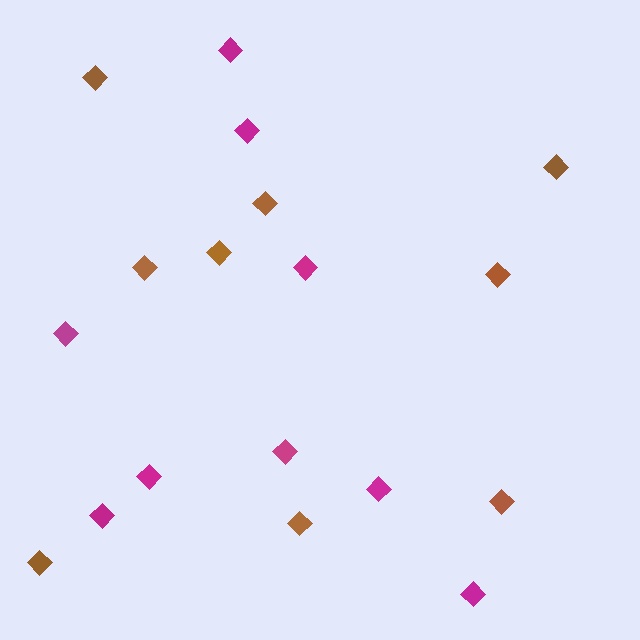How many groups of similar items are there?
There are 2 groups: one group of brown diamonds (9) and one group of magenta diamonds (9).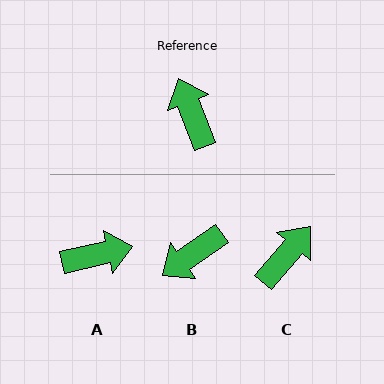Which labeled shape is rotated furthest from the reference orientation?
B, about 104 degrees away.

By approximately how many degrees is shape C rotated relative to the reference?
Approximately 61 degrees clockwise.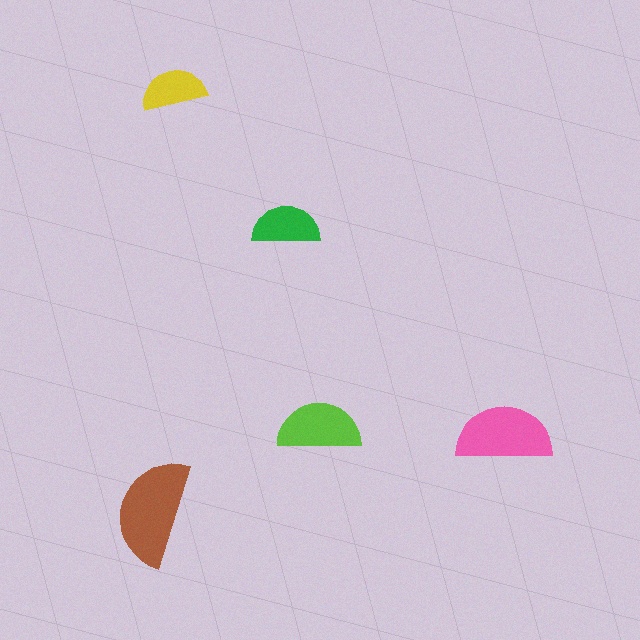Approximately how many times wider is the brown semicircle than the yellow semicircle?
About 1.5 times wider.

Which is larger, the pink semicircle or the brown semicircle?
The brown one.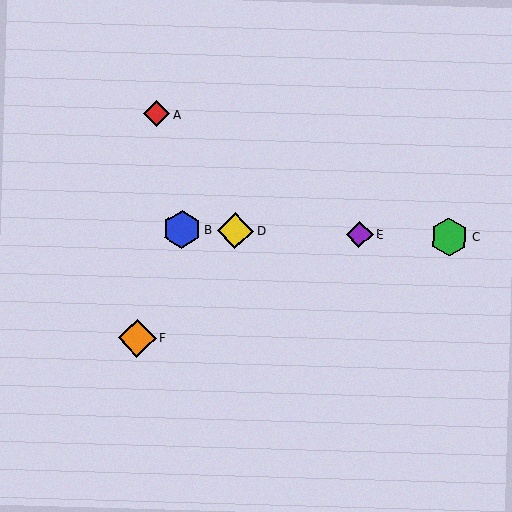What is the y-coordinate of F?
Object F is at y≈338.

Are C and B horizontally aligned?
Yes, both are at y≈237.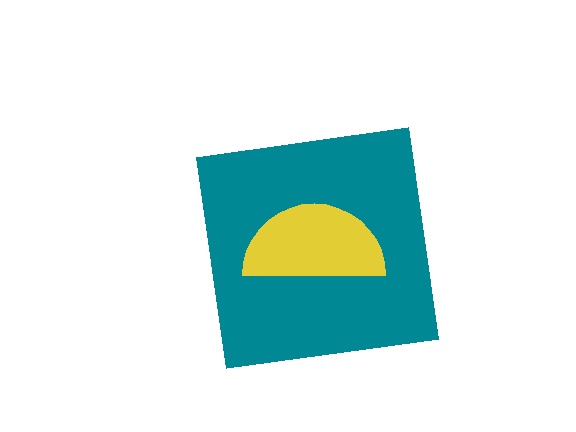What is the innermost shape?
The yellow semicircle.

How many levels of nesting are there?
2.